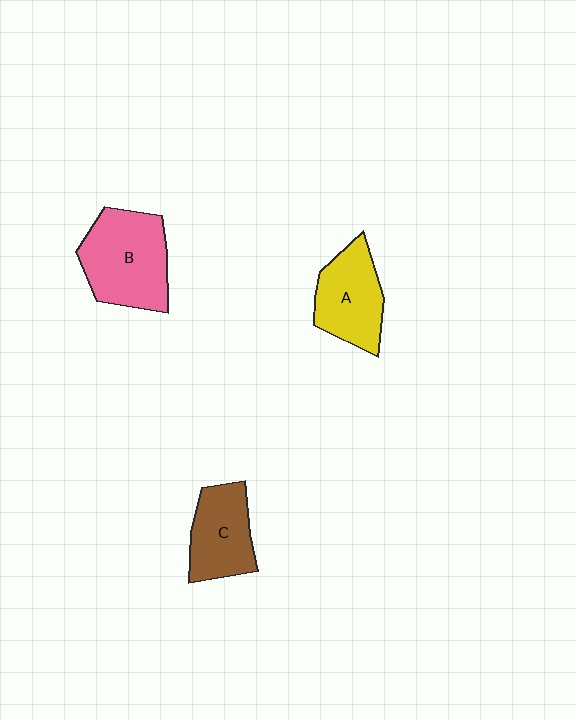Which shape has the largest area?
Shape B (pink).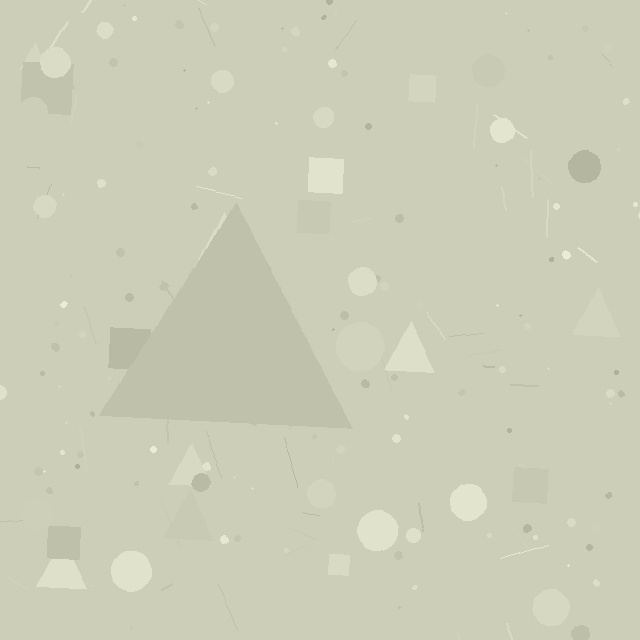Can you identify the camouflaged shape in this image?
The camouflaged shape is a triangle.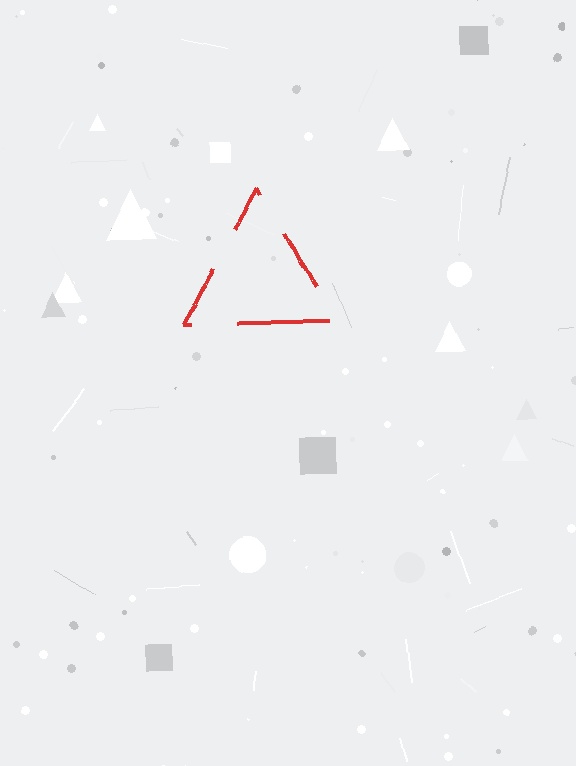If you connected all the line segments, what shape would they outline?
They would outline a triangle.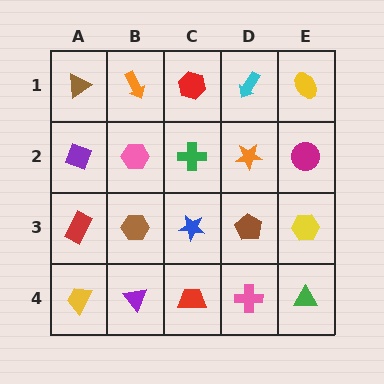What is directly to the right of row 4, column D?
A green triangle.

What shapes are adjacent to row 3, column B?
A pink hexagon (row 2, column B), a purple triangle (row 4, column B), a red rectangle (row 3, column A), a blue star (row 3, column C).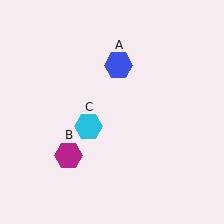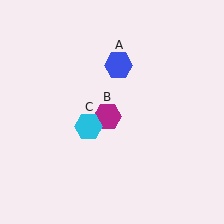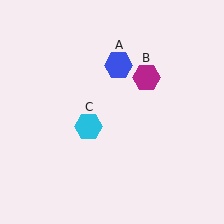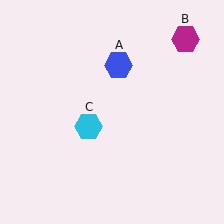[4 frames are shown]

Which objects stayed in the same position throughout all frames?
Blue hexagon (object A) and cyan hexagon (object C) remained stationary.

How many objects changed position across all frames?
1 object changed position: magenta hexagon (object B).